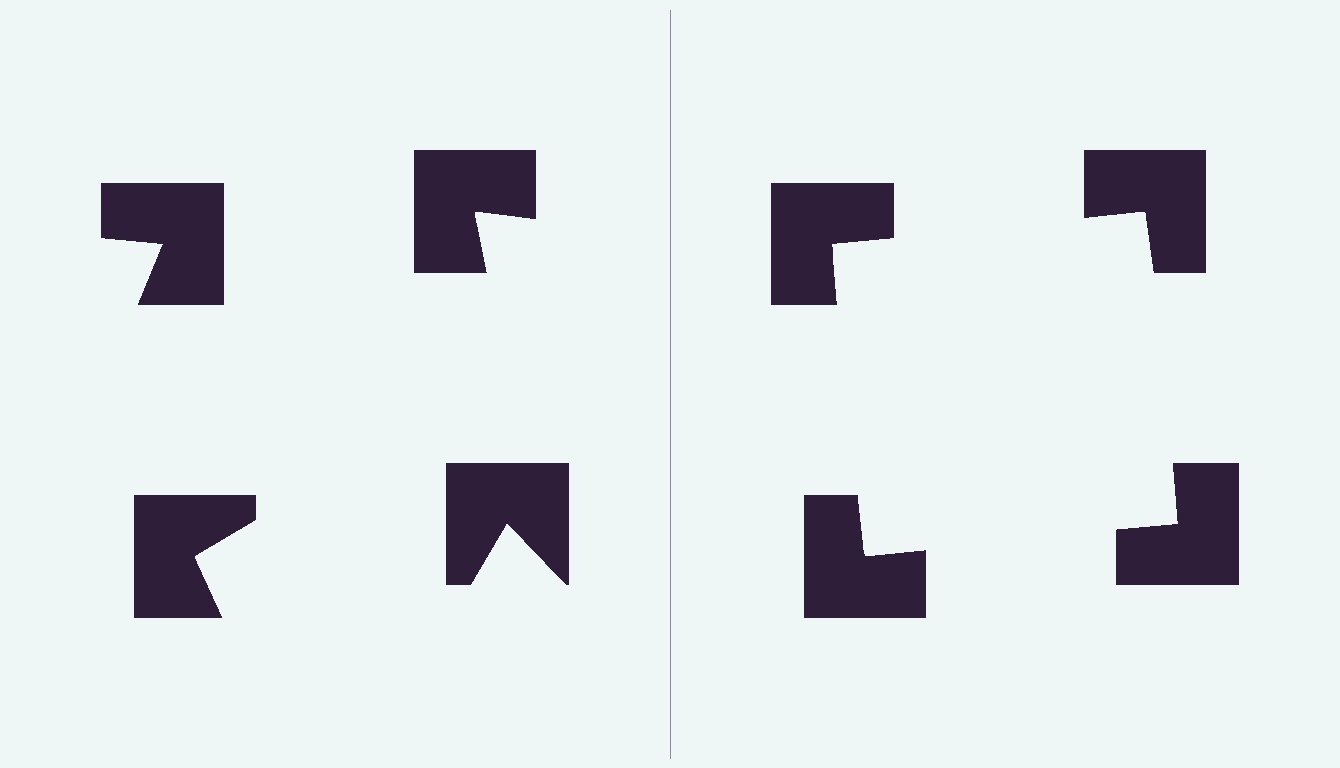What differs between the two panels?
The notched squares are positioned identically on both sides; only the wedge orientations differ. On the right they align to a square; on the left they are misaligned.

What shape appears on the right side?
An illusory square.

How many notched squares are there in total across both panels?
8 — 4 on each side.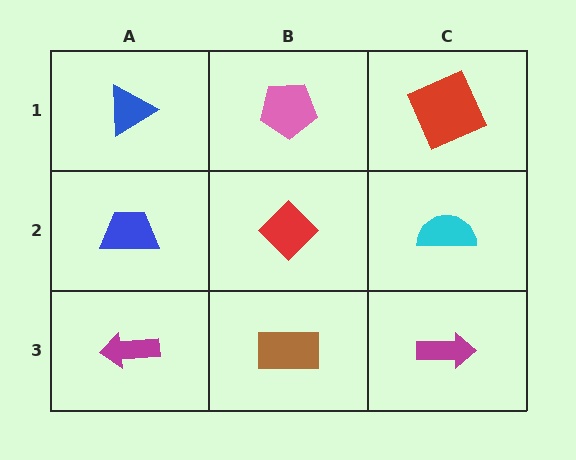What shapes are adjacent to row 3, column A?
A blue trapezoid (row 2, column A), a brown rectangle (row 3, column B).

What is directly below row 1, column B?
A red diamond.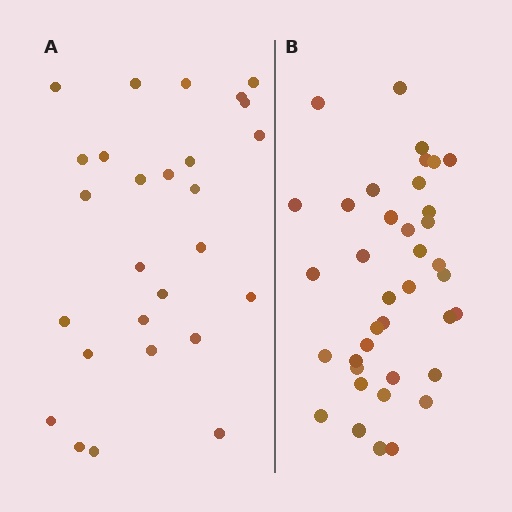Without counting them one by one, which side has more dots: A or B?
Region B (the right region) has more dots.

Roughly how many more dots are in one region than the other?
Region B has roughly 12 or so more dots than region A.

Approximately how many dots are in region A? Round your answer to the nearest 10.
About 30 dots. (The exact count is 27, which rounds to 30.)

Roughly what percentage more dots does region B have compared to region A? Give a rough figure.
About 40% more.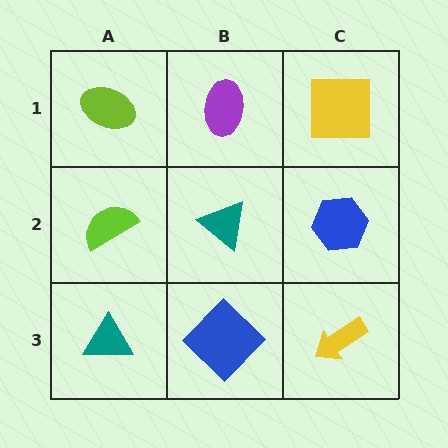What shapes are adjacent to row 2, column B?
A purple ellipse (row 1, column B), a blue diamond (row 3, column B), a lime semicircle (row 2, column A), a blue hexagon (row 2, column C).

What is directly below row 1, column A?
A lime semicircle.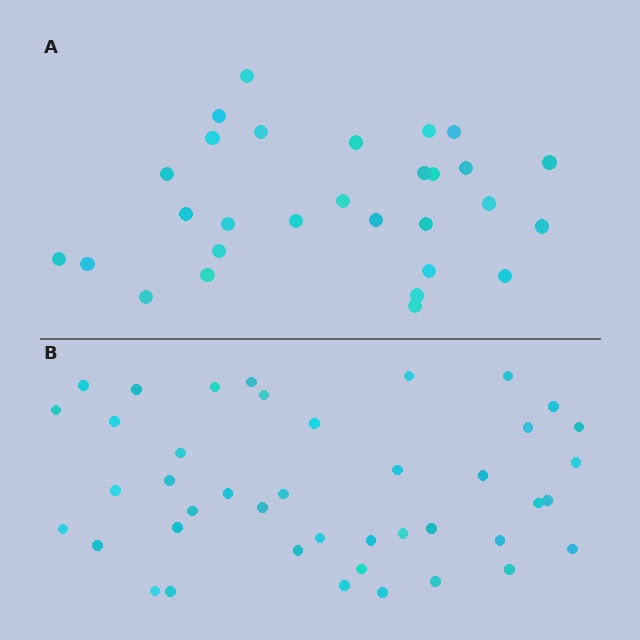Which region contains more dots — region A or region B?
Region B (the bottom region) has more dots.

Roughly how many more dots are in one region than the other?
Region B has approximately 15 more dots than region A.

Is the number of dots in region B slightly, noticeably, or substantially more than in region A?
Region B has noticeably more, but not dramatically so. The ratio is roughly 1.4 to 1.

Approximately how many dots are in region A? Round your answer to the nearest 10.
About 30 dots. (The exact count is 29, which rounds to 30.)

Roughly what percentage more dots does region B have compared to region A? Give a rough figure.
About 45% more.